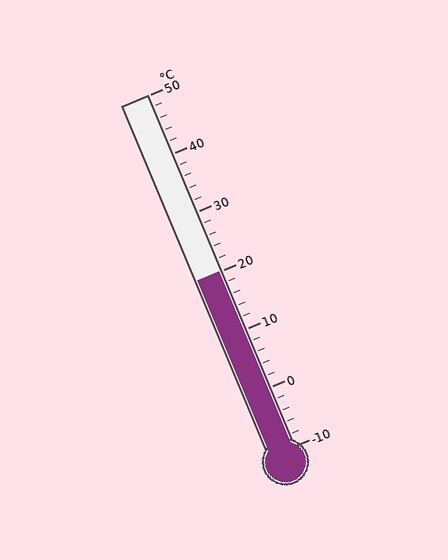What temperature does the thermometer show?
The thermometer shows approximately 20°C.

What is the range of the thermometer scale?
The thermometer scale ranges from -10°C to 50°C.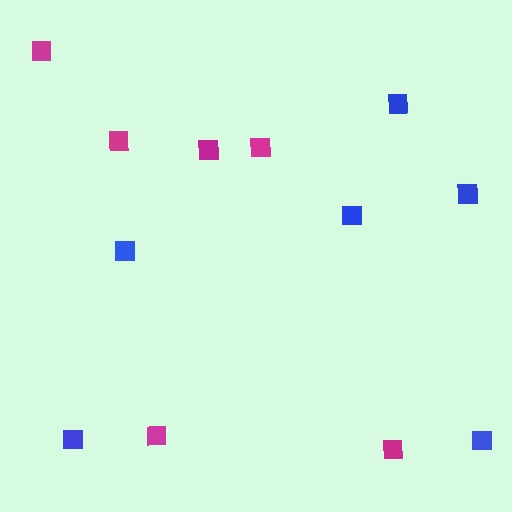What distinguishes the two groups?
There are 2 groups: one group of magenta squares (6) and one group of blue squares (6).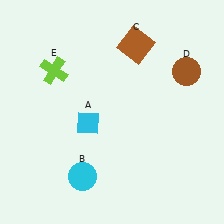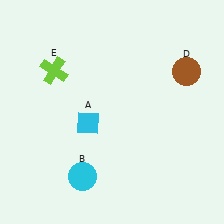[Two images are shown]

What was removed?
The brown square (C) was removed in Image 2.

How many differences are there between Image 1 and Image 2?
There is 1 difference between the two images.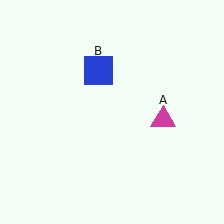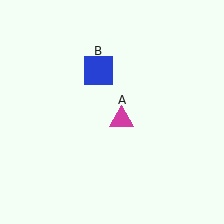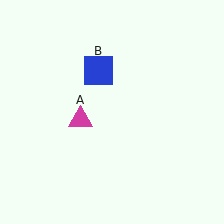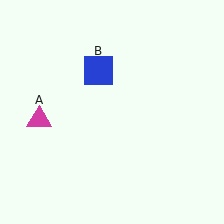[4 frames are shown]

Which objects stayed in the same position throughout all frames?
Blue square (object B) remained stationary.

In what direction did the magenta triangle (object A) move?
The magenta triangle (object A) moved left.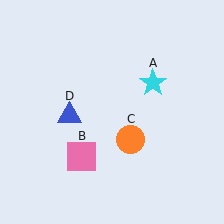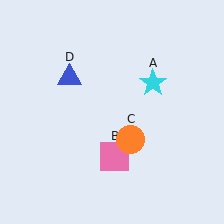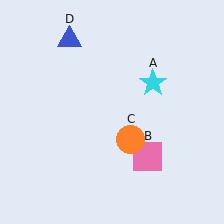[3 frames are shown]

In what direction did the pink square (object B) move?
The pink square (object B) moved right.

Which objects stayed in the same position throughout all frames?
Cyan star (object A) and orange circle (object C) remained stationary.